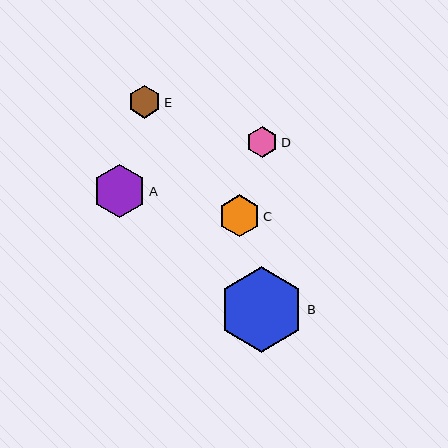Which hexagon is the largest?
Hexagon B is the largest with a size of approximately 86 pixels.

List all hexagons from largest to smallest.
From largest to smallest: B, A, C, E, D.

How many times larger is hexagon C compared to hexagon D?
Hexagon C is approximately 1.4 times the size of hexagon D.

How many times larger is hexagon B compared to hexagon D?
Hexagon B is approximately 2.8 times the size of hexagon D.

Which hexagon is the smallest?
Hexagon D is the smallest with a size of approximately 31 pixels.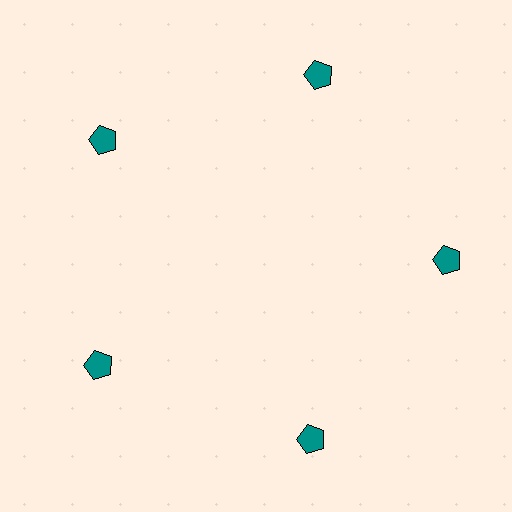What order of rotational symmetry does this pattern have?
This pattern has 5-fold rotational symmetry.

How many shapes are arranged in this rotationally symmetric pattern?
There are 5 shapes, arranged in 5 groups of 1.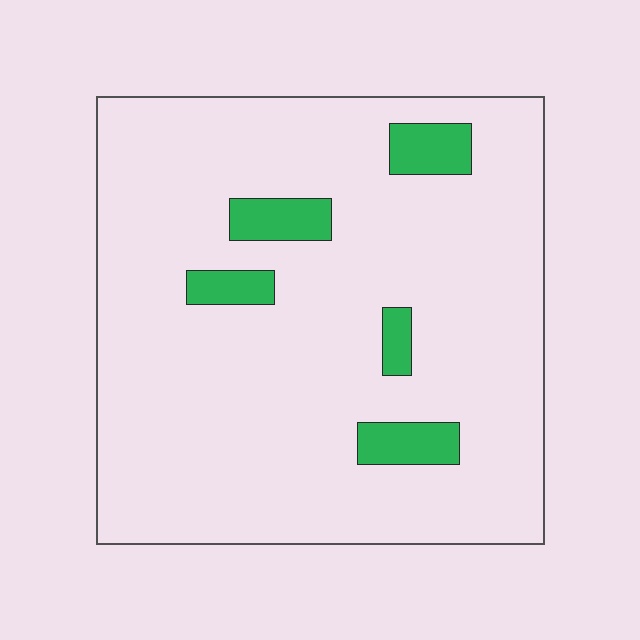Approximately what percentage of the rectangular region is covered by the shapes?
Approximately 10%.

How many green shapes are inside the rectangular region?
5.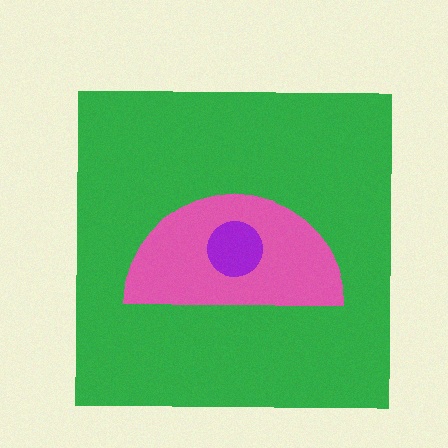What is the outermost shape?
The green square.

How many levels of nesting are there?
3.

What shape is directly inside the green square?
The pink semicircle.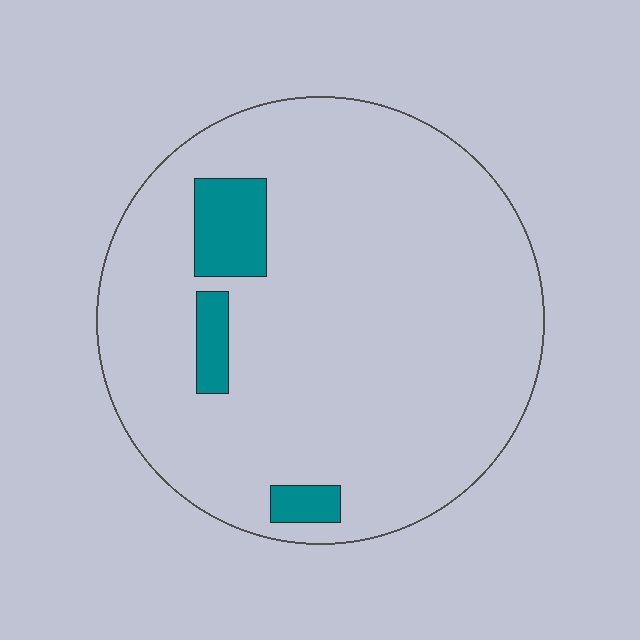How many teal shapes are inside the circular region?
3.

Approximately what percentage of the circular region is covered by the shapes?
Approximately 10%.